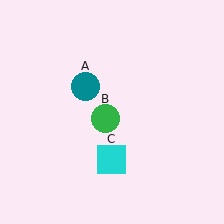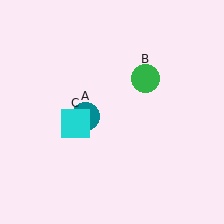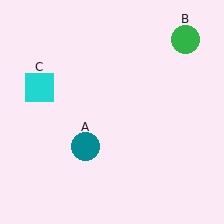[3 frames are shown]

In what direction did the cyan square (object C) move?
The cyan square (object C) moved up and to the left.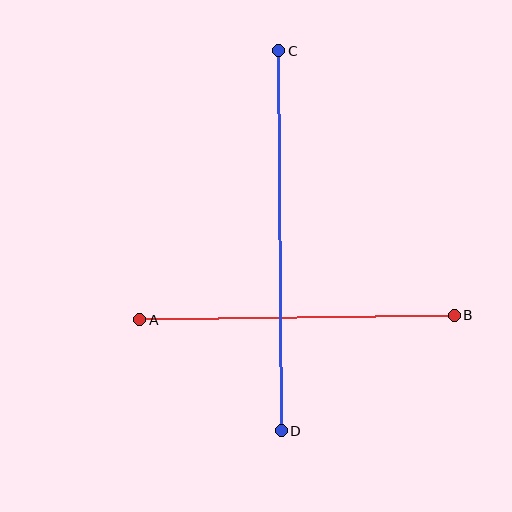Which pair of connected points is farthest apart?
Points C and D are farthest apart.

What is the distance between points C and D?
The distance is approximately 380 pixels.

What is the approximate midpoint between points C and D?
The midpoint is at approximately (280, 241) pixels.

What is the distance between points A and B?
The distance is approximately 315 pixels.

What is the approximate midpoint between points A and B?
The midpoint is at approximately (297, 318) pixels.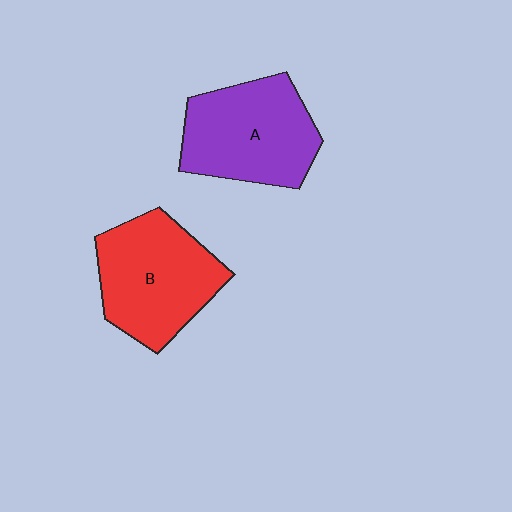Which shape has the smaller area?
Shape A (purple).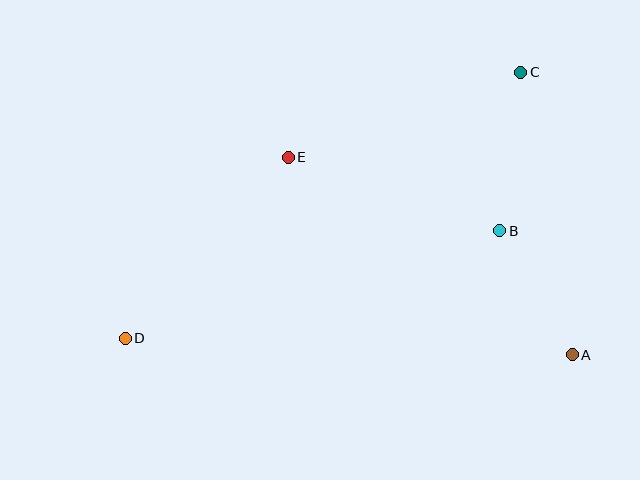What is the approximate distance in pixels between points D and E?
The distance between D and E is approximately 243 pixels.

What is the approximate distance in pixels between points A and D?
The distance between A and D is approximately 447 pixels.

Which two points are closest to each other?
Points A and B are closest to each other.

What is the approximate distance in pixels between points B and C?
The distance between B and C is approximately 160 pixels.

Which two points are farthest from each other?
Points C and D are farthest from each other.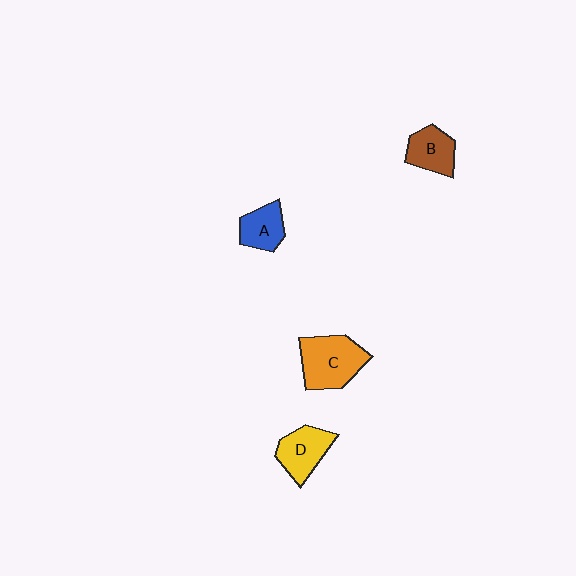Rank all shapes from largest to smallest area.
From largest to smallest: C (orange), D (yellow), B (brown), A (blue).